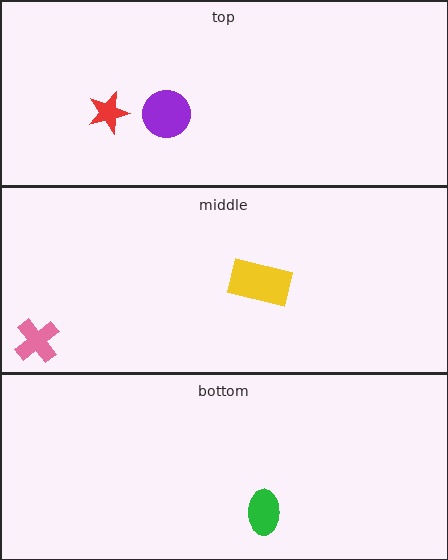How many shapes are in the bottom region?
1.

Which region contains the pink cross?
The middle region.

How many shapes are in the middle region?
2.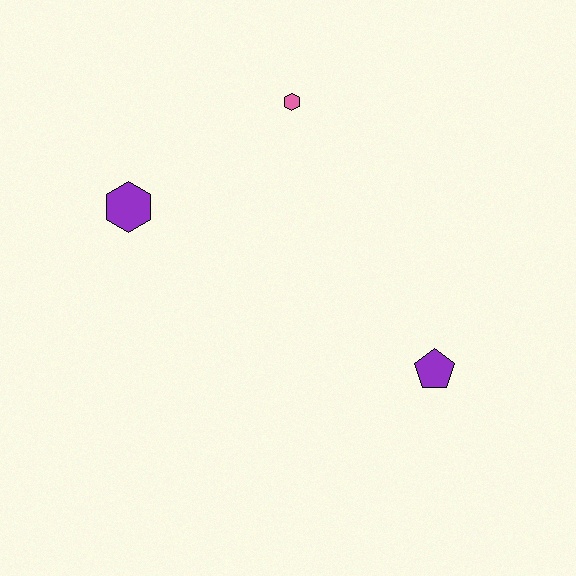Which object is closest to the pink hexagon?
The purple hexagon is closest to the pink hexagon.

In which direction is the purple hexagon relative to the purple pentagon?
The purple hexagon is to the left of the purple pentagon.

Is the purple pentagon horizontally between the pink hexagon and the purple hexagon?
No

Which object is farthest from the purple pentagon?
The purple hexagon is farthest from the purple pentagon.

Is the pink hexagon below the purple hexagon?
No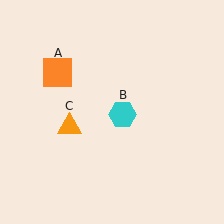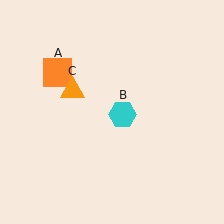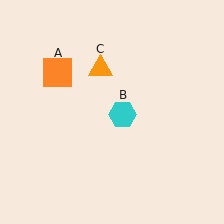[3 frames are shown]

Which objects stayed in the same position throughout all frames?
Orange square (object A) and cyan hexagon (object B) remained stationary.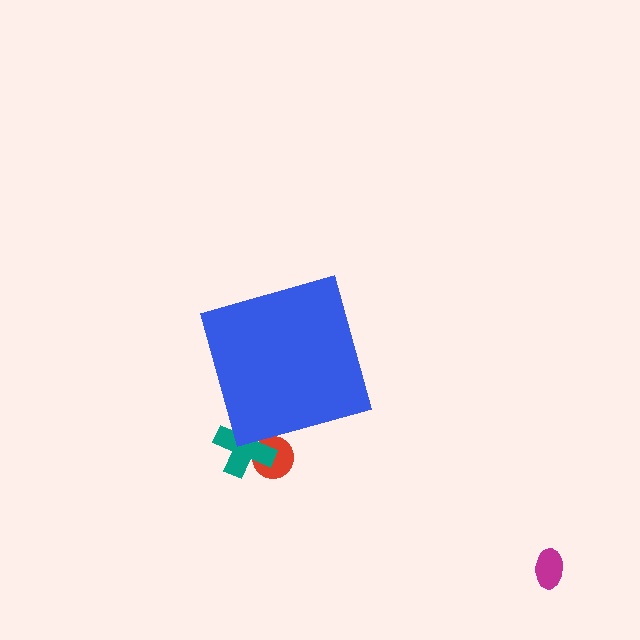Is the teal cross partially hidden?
Yes, the teal cross is partially hidden behind the blue diamond.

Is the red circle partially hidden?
Yes, the red circle is partially hidden behind the blue diamond.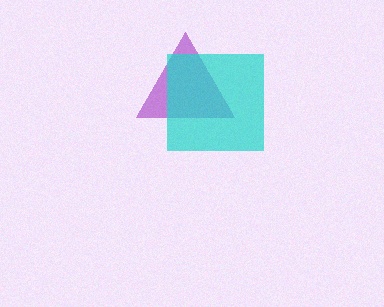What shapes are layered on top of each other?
The layered shapes are: a purple triangle, a cyan square.